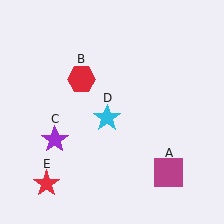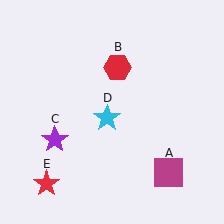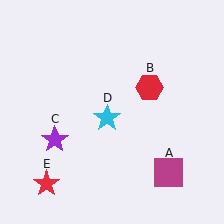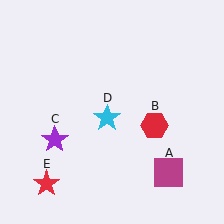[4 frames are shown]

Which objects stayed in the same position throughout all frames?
Magenta square (object A) and purple star (object C) and cyan star (object D) and red star (object E) remained stationary.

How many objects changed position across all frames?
1 object changed position: red hexagon (object B).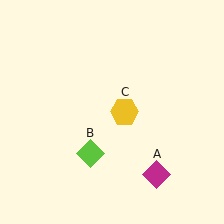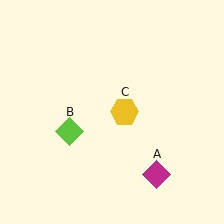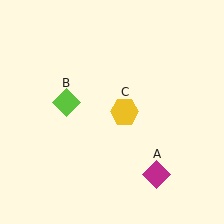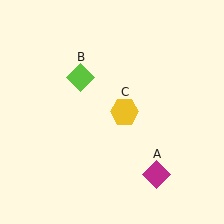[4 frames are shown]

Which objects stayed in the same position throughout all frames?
Magenta diamond (object A) and yellow hexagon (object C) remained stationary.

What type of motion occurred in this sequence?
The lime diamond (object B) rotated clockwise around the center of the scene.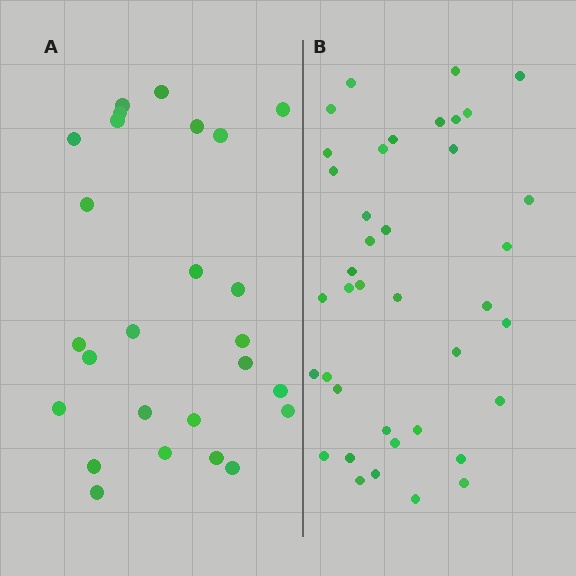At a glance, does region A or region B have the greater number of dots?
Region B (the right region) has more dots.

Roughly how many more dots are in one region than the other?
Region B has approximately 15 more dots than region A.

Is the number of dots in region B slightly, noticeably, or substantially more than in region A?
Region B has substantially more. The ratio is roughly 1.5 to 1.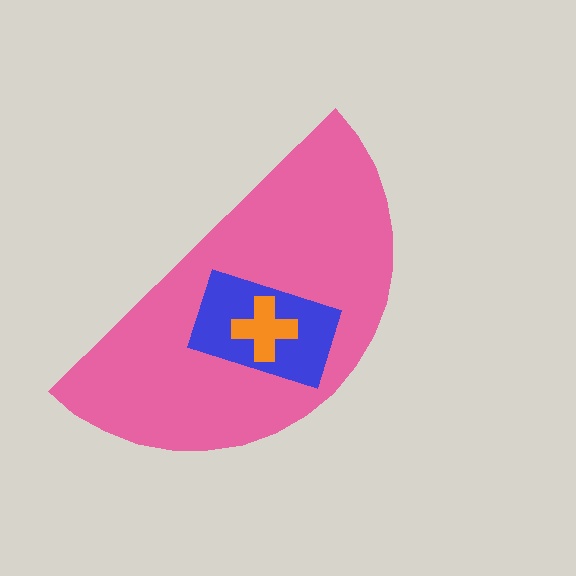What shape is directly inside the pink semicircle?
The blue rectangle.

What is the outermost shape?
The pink semicircle.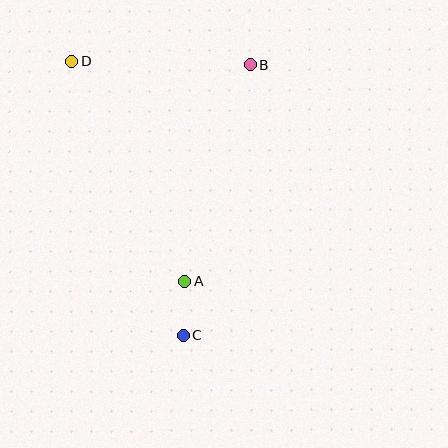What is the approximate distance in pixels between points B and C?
The distance between B and C is approximately 279 pixels.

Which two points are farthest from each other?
Points C and D are farthest from each other.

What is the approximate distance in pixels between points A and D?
The distance between A and D is approximately 248 pixels.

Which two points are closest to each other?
Points A and C are closest to each other.